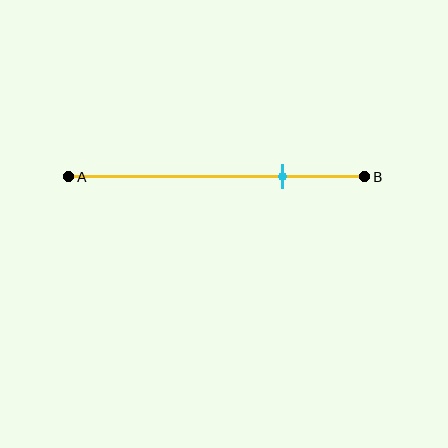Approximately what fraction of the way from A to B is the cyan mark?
The cyan mark is approximately 70% of the way from A to B.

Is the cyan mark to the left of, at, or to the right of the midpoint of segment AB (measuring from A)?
The cyan mark is to the right of the midpoint of segment AB.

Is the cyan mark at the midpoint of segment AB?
No, the mark is at about 70% from A, not at the 50% midpoint.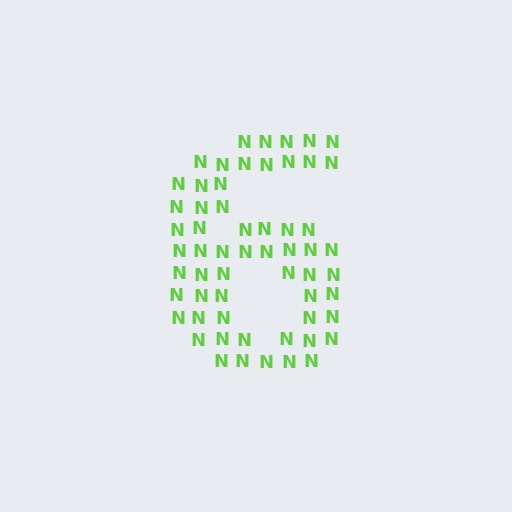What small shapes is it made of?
It is made of small letter N's.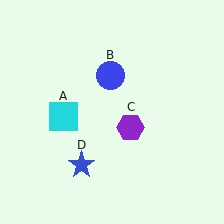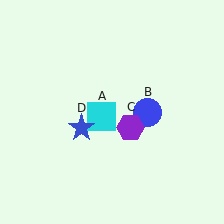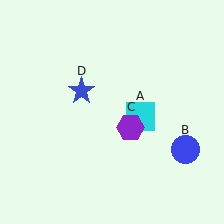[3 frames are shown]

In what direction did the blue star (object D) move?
The blue star (object D) moved up.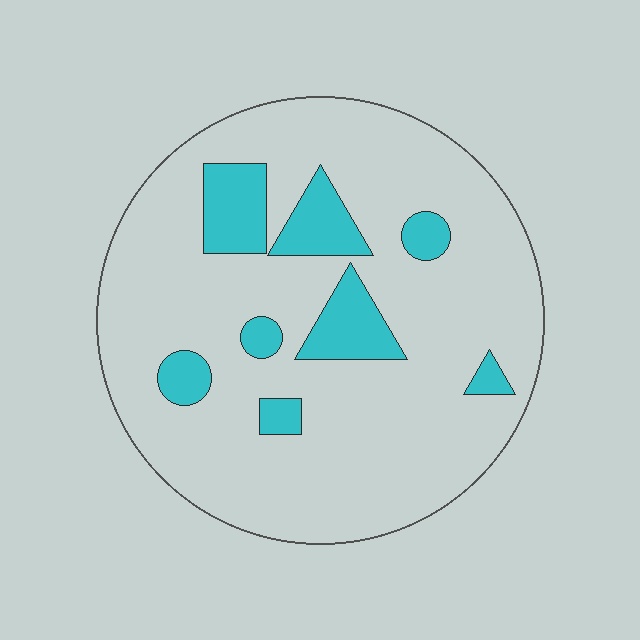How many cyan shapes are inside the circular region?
8.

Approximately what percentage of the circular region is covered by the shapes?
Approximately 15%.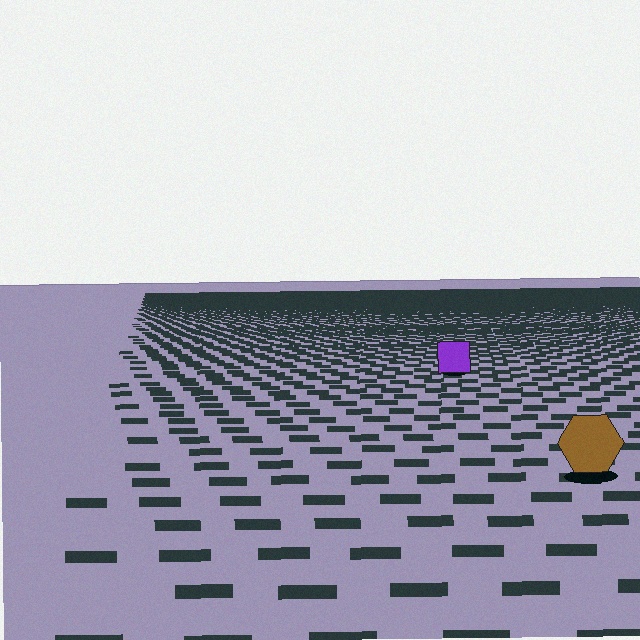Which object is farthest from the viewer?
The purple square is farthest from the viewer. It appears smaller and the ground texture around it is denser.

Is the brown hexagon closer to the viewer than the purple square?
Yes. The brown hexagon is closer — you can tell from the texture gradient: the ground texture is coarser near it.